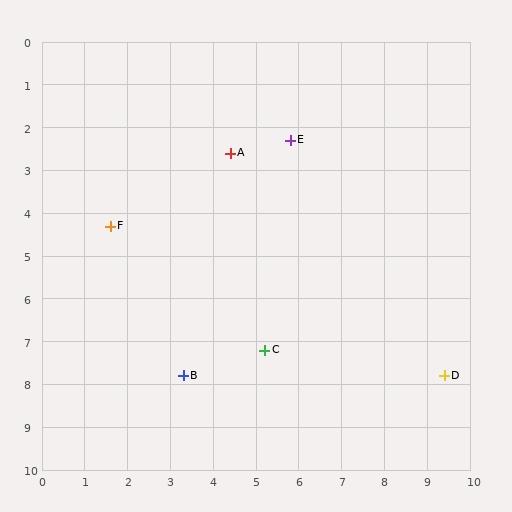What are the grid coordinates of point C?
Point C is at approximately (5.2, 7.2).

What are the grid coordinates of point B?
Point B is at approximately (3.3, 7.8).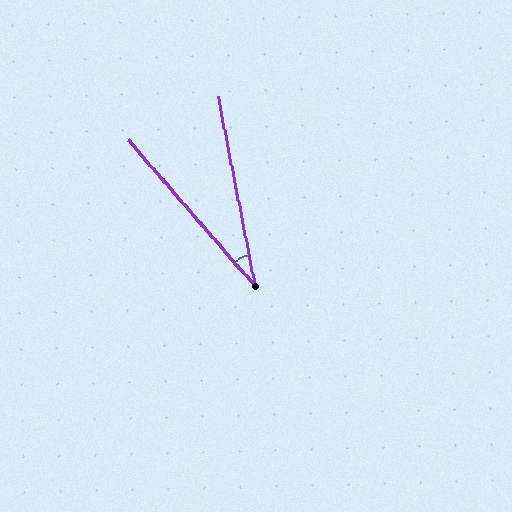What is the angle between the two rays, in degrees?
Approximately 30 degrees.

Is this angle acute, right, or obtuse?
It is acute.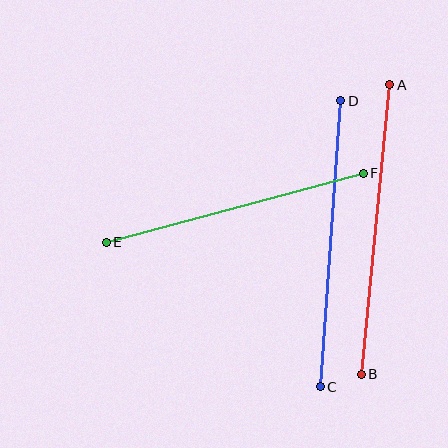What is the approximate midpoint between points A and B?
The midpoint is at approximately (375, 229) pixels.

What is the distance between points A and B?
The distance is approximately 291 pixels.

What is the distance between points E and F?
The distance is approximately 266 pixels.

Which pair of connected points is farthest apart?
Points A and B are farthest apart.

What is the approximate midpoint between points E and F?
The midpoint is at approximately (235, 208) pixels.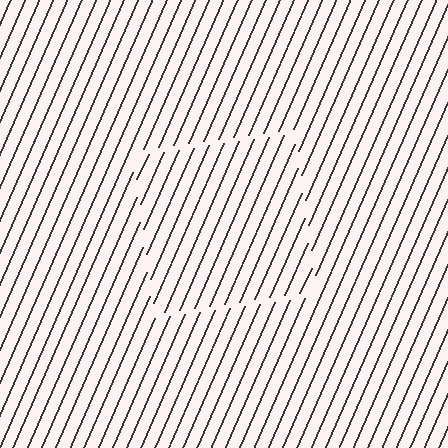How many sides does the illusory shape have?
4 sides — the line-ends trace a square.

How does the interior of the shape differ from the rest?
The interior of the shape contains the same grating, shifted by half a period — the contour is defined by the phase discontinuity where line-ends from the inner and outer gratings abut.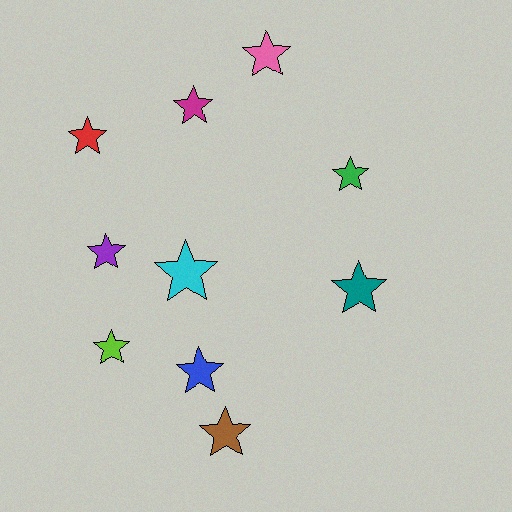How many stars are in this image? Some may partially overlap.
There are 10 stars.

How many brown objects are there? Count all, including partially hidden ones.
There is 1 brown object.